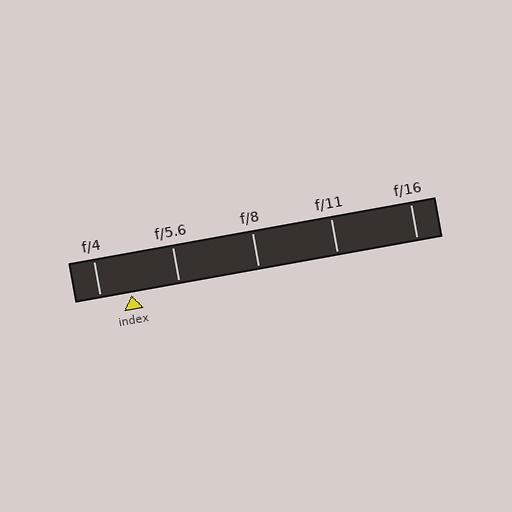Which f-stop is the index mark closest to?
The index mark is closest to f/4.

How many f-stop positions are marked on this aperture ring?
There are 5 f-stop positions marked.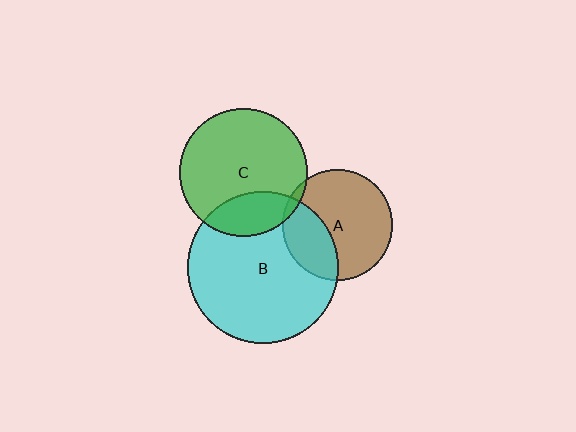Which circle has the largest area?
Circle B (cyan).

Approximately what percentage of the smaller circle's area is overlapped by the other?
Approximately 5%.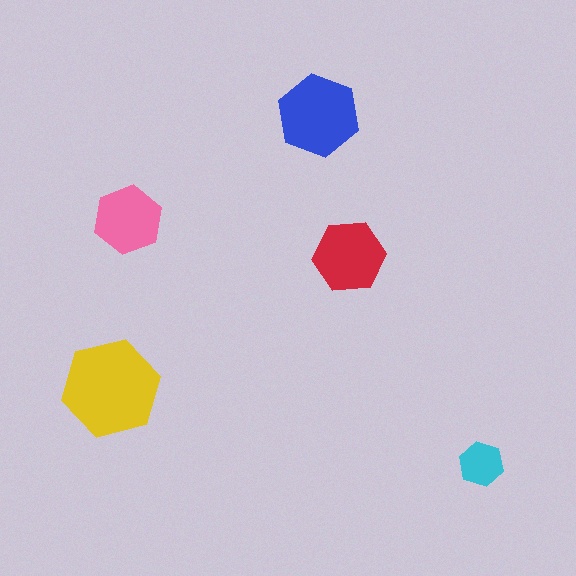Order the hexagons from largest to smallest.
the yellow one, the blue one, the red one, the pink one, the cyan one.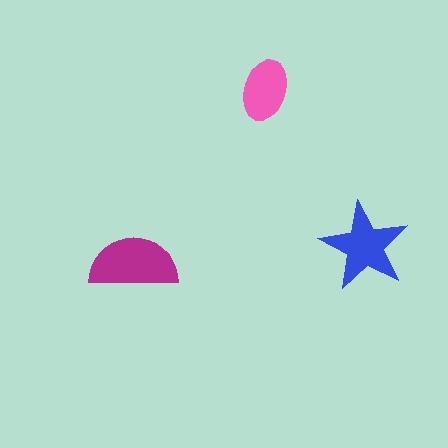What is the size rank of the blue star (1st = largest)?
2nd.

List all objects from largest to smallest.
The magenta semicircle, the blue star, the pink ellipse.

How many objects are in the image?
There are 3 objects in the image.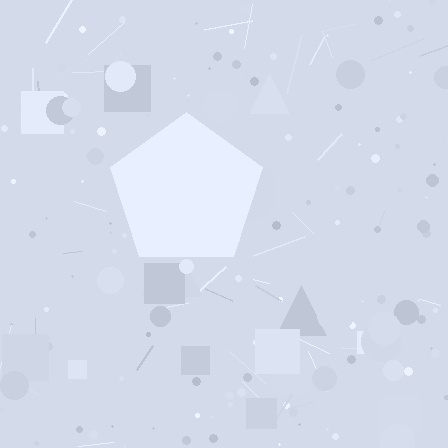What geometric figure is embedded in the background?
A pentagon is embedded in the background.